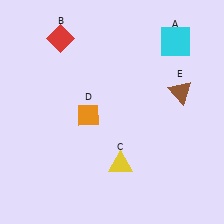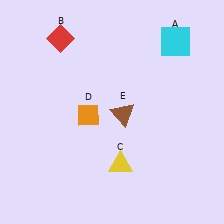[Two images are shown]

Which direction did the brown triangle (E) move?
The brown triangle (E) moved left.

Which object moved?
The brown triangle (E) moved left.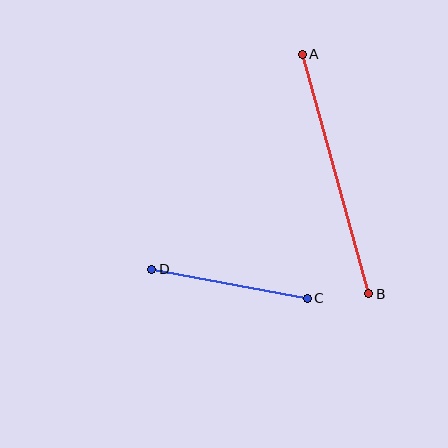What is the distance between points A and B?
The distance is approximately 249 pixels.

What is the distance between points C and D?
The distance is approximately 158 pixels.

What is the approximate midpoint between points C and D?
The midpoint is at approximately (230, 284) pixels.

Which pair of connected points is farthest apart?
Points A and B are farthest apart.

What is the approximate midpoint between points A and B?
The midpoint is at approximately (335, 174) pixels.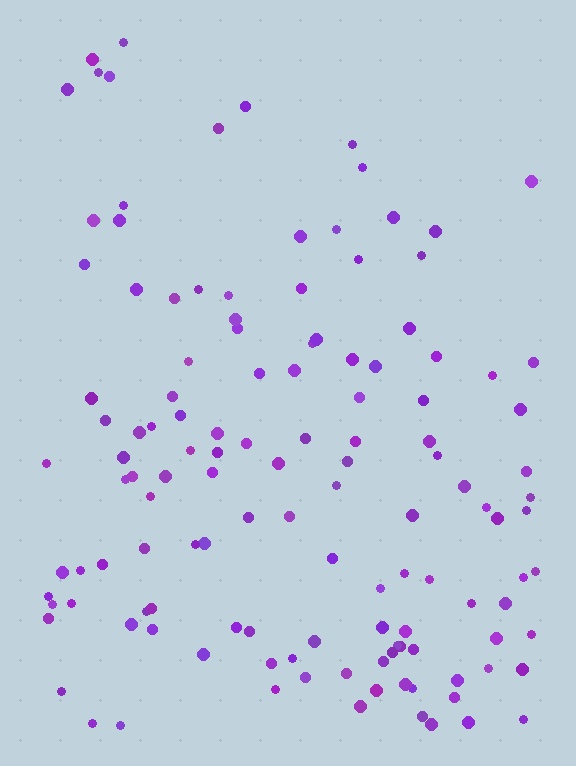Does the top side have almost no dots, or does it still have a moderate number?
Still a moderate number, just noticeably fewer than the bottom.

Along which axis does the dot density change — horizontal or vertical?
Vertical.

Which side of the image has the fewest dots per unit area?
The top.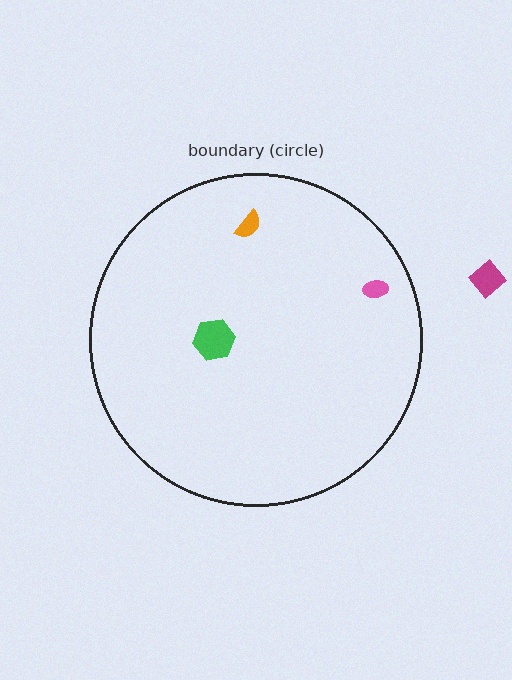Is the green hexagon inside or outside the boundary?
Inside.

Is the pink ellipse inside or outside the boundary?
Inside.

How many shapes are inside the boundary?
3 inside, 1 outside.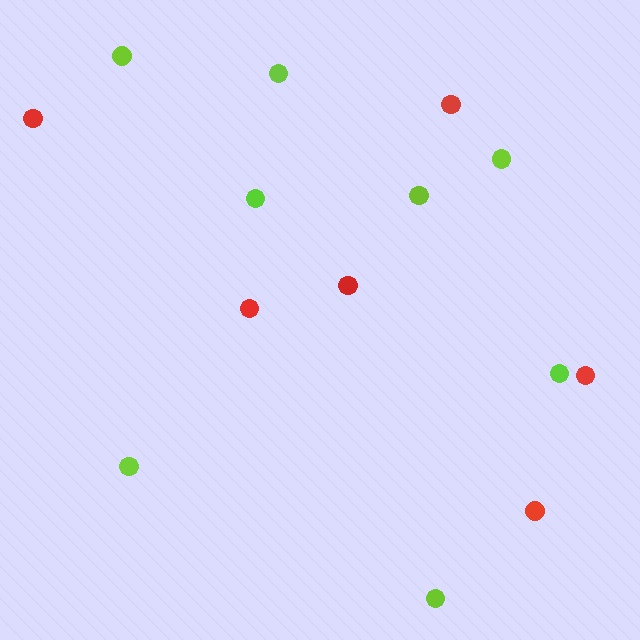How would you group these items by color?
There are 2 groups: one group of lime circles (8) and one group of red circles (6).